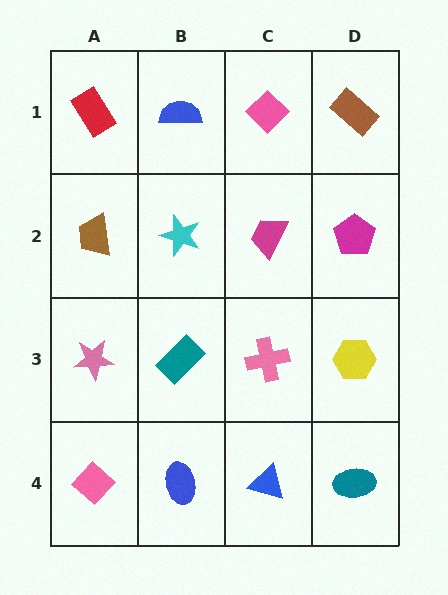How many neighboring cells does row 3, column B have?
4.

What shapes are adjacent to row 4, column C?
A pink cross (row 3, column C), a blue ellipse (row 4, column B), a teal ellipse (row 4, column D).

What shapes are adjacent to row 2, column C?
A pink diamond (row 1, column C), a pink cross (row 3, column C), a cyan star (row 2, column B), a magenta pentagon (row 2, column D).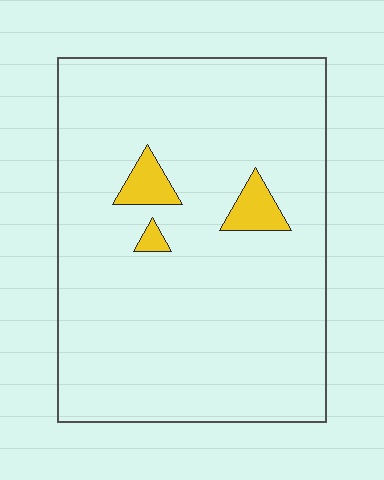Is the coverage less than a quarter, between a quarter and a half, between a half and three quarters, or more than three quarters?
Less than a quarter.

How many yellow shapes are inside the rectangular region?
3.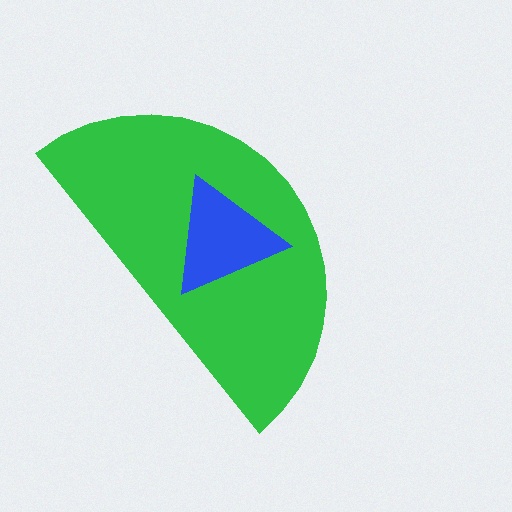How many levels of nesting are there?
2.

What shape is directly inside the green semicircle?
The blue triangle.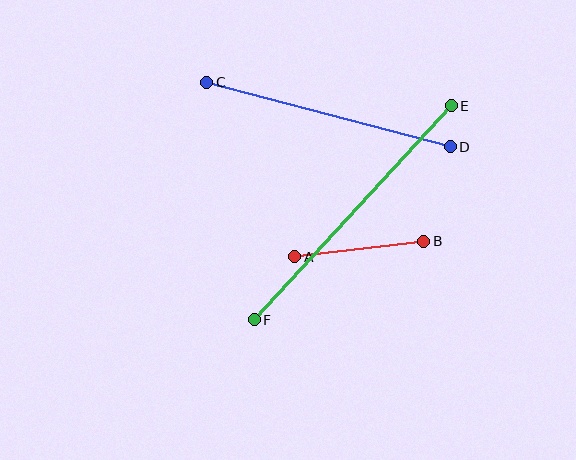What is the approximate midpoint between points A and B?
The midpoint is at approximately (359, 249) pixels.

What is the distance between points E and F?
The distance is approximately 291 pixels.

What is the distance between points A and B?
The distance is approximately 130 pixels.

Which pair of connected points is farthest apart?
Points E and F are farthest apart.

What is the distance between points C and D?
The distance is approximately 252 pixels.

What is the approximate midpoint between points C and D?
The midpoint is at approximately (329, 115) pixels.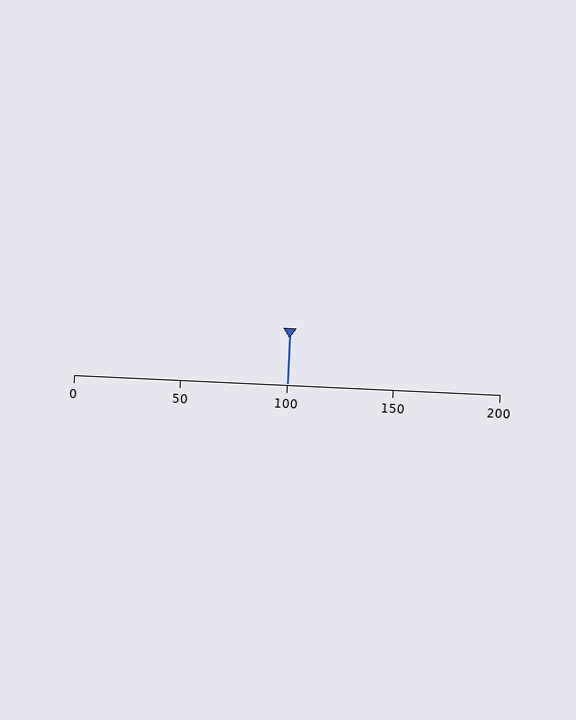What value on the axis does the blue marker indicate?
The marker indicates approximately 100.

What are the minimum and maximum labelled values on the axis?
The axis runs from 0 to 200.